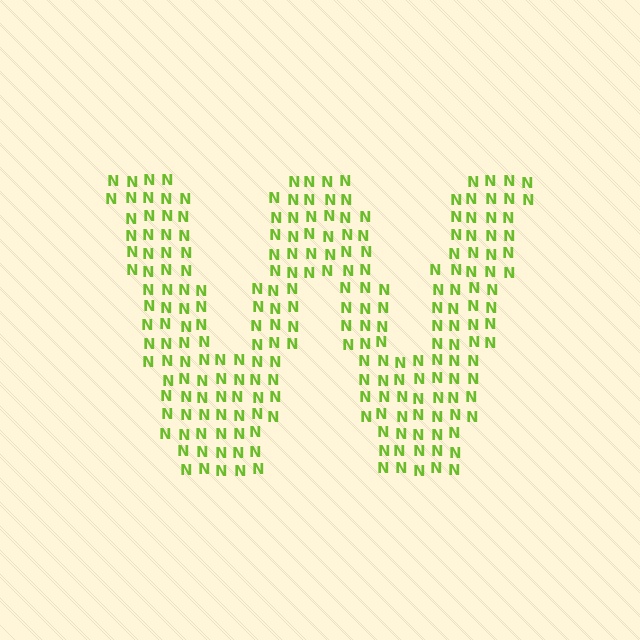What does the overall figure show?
The overall figure shows the letter W.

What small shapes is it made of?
It is made of small letter N's.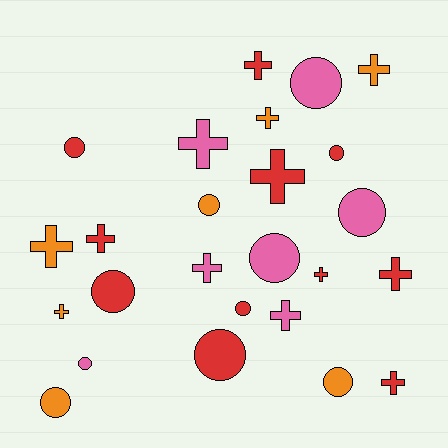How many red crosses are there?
There are 6 red crosses.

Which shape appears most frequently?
Cross, with 13 objects.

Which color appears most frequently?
Red, with 11 objects.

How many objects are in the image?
There are 25 objects.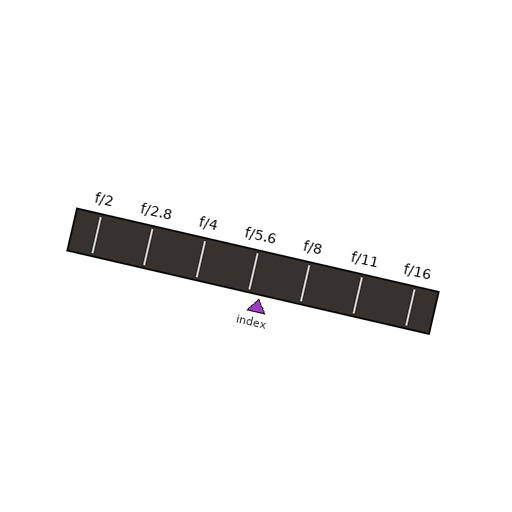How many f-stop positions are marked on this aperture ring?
There are 7 f-stop positions marked.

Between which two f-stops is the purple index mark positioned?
The index mark is between f/5.6 and f/8.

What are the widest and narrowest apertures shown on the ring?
The widest aperture shown is f/2 and the narrowest is f/16.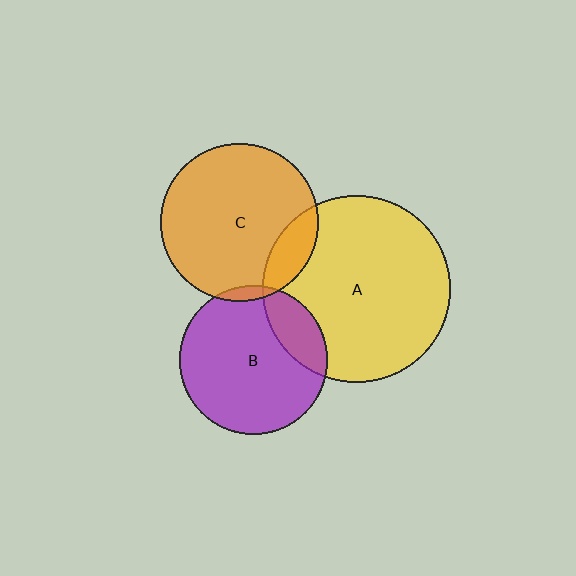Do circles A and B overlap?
Yes.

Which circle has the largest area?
Circle A (yellow).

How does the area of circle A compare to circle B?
Approximately 1.6 times.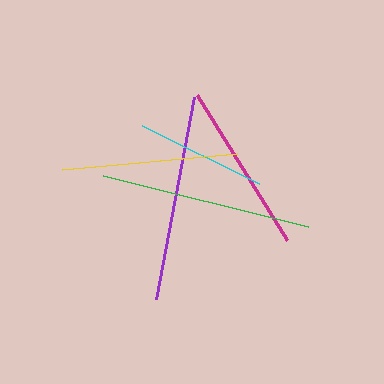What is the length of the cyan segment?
The cyan segment is approximately 130 pixels long.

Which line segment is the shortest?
The cyan line is the shortest at approximately 130 pixels.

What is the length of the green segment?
The green segment is approximately 211 pixels long.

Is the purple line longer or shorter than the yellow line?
The purple line is longer than the yellow line.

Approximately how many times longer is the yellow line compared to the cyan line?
The yellow line is approximately 1.3 times the length of the cyan line.